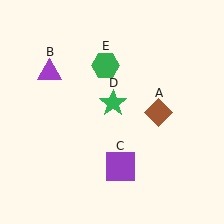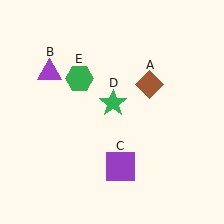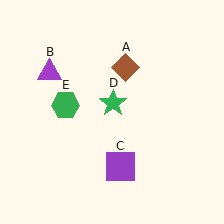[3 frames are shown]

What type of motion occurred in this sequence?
The brown diamond (object A), green hexagon (object E) rotated counterclockwise around the center of the scene.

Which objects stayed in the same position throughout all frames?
Purple triangle (object B) and purple square (object C) and green star (object D) remained stationary.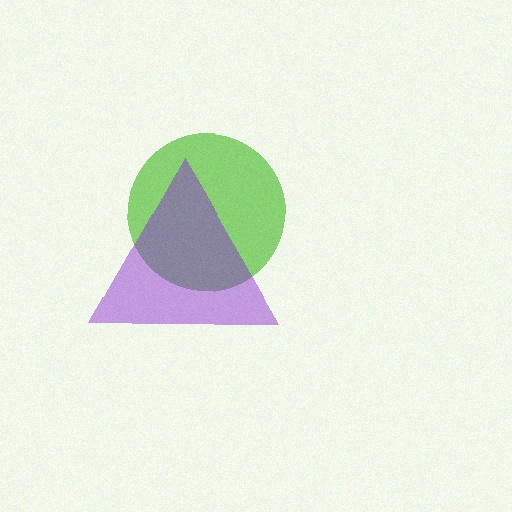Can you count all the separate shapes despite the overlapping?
Yes, there are 2 separate shapes.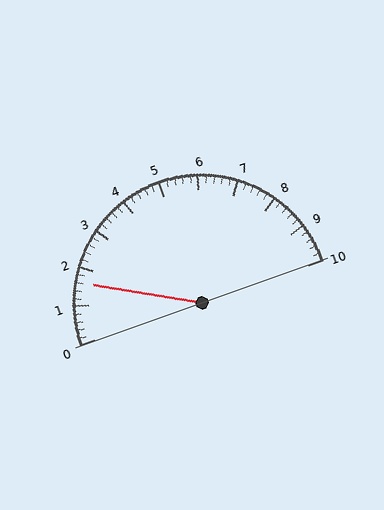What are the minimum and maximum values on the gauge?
The gauge ranges from 0 to 10.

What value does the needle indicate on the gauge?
The needle indicates approximately 1.6.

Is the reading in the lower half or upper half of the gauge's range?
The reading is in the lower half of the range (0 to 10).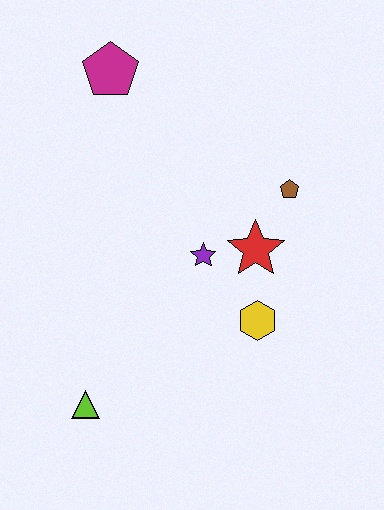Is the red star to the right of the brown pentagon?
No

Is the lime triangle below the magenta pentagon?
Yes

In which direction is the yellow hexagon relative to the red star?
The yellow hexagon is below the red star.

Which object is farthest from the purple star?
The magenta pentagon is farthest from the purple star.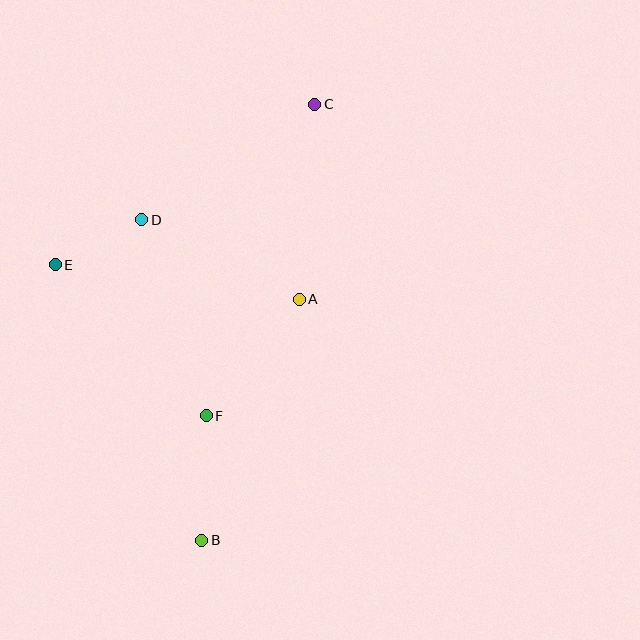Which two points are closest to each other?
Points D and E are closest to each other.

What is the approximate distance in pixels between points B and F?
The distance between B and F is approximately 125 pixels.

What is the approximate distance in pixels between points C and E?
The distance between C and E is approximately 305 pixels.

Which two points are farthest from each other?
Points B and C are farthest from each other.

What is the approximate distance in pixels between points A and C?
The distance between A and C is approximately 196 pixels.